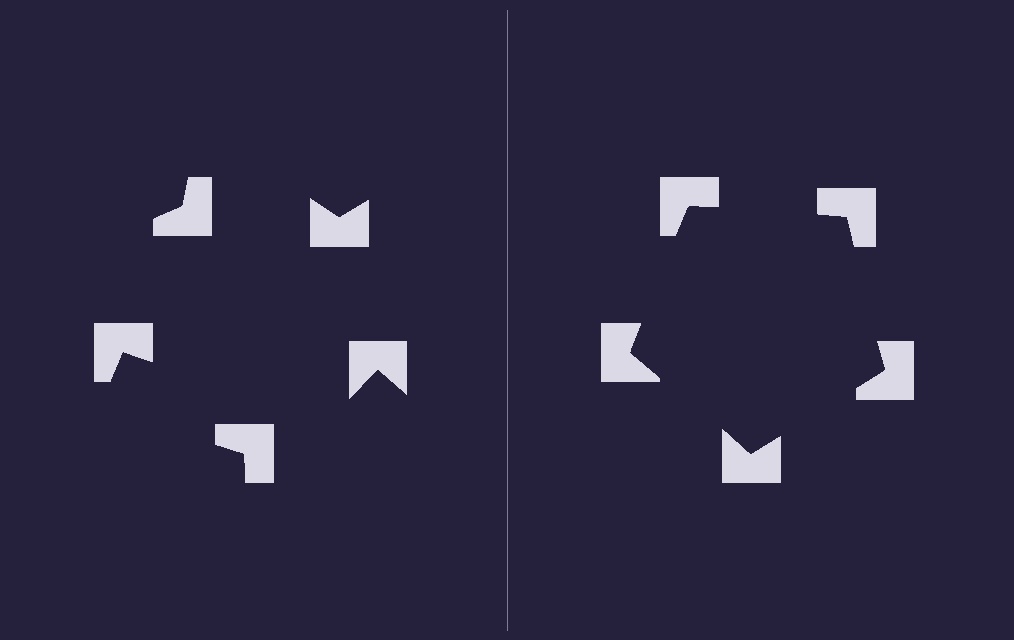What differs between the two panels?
The notched squares are positioned identically on both sides; only the wedge orientations differ. On the right they align to a pentagon; on the left they are misaligned.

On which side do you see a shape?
An illusory pentagon appears on the right side. On the left side the wedge cuts are rotated, so no coherent shape forms.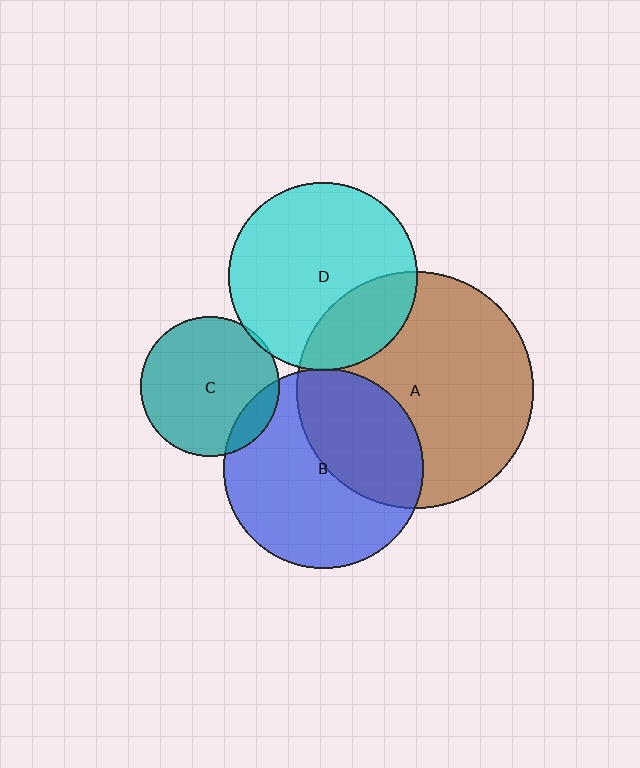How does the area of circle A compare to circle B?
Approximately 1.4 times.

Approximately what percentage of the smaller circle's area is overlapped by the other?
Approximately 40%.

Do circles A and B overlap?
Yes.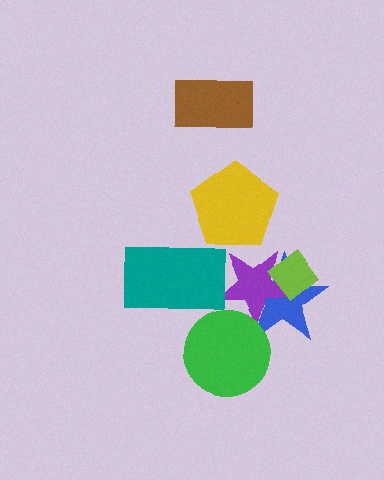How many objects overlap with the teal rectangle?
1 object overlaps with the teal rectangle.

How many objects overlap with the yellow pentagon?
0 objects overlap with the yellow pentagon.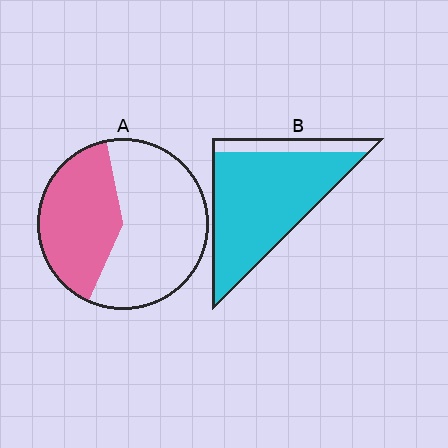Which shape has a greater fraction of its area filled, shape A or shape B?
Shape B.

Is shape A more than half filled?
No.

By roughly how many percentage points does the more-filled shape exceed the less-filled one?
By roughly 45 percentage points (B over A).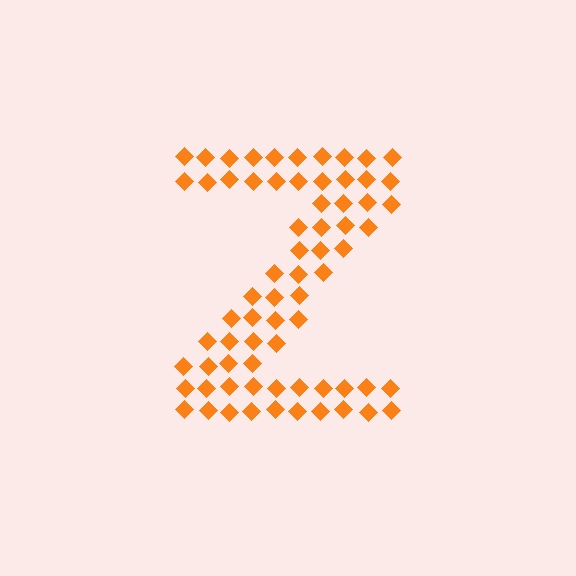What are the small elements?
The small elements are diamonds.